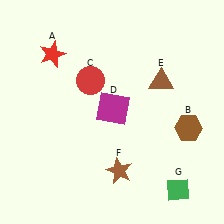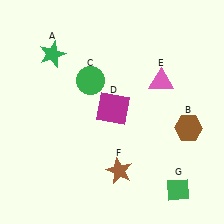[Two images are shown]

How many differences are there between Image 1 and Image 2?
There are 3 differences between the two images.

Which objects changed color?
A changed from red to green. C changed from red to green. E changed from brown to pink.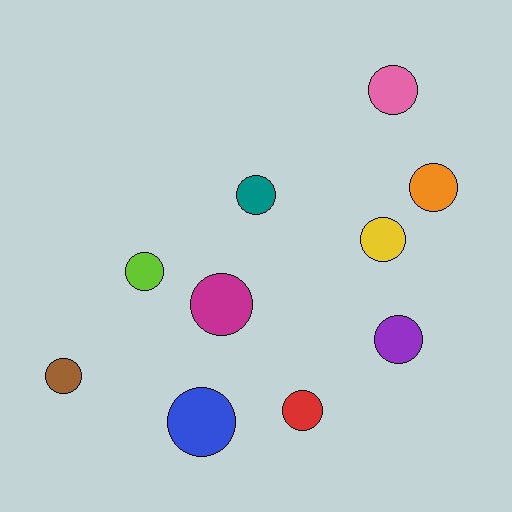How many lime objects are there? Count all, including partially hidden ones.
There is 1 lime object.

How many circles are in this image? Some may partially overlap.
There are 10 circles.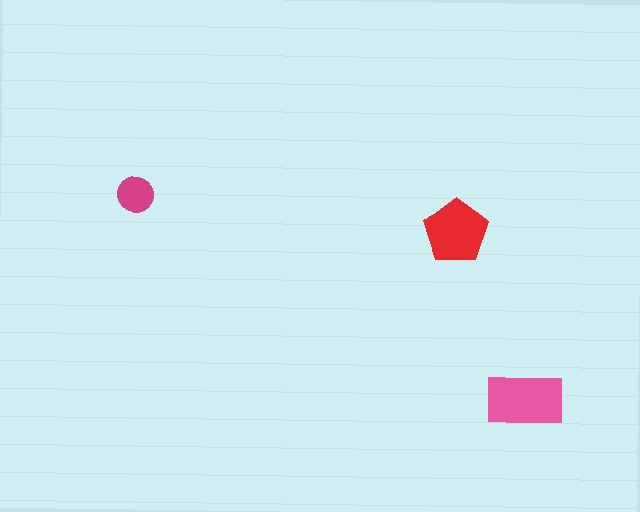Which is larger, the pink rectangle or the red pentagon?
The pink rectangle.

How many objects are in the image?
There are 3 objects in the image.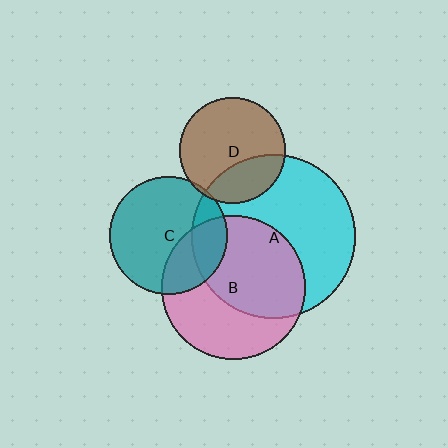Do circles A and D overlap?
Yes.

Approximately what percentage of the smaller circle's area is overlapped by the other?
Approximately 30%.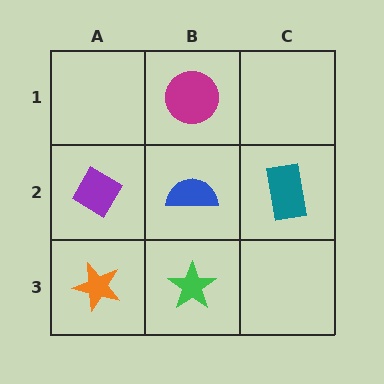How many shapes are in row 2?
3 shapes.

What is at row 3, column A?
An orange star.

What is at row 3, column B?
A green star.